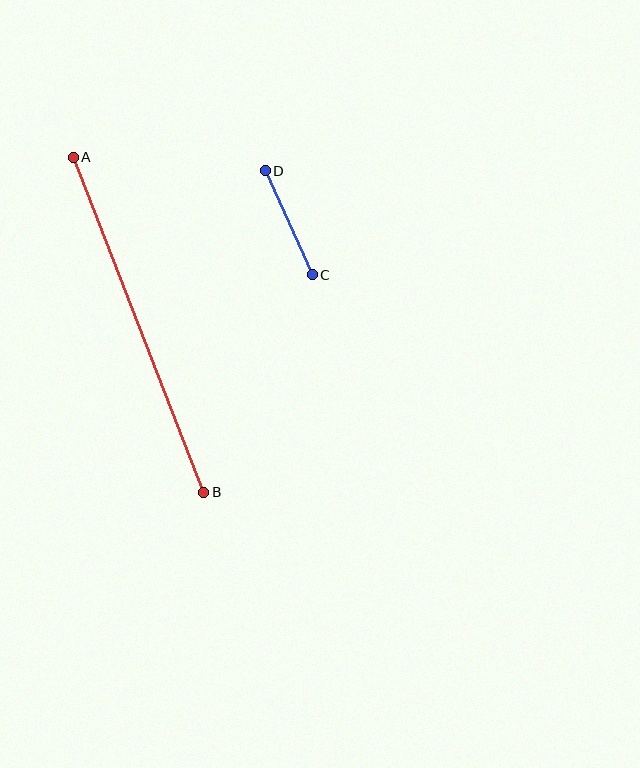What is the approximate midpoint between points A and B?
The midpoint is at approximately (139, 325) pixels.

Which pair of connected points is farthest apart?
Points A and B are farthest apart.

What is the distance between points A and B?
The distance is approximately 359 pixels.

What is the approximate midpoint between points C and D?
The midpoint is at approximately (289, 223) pixels.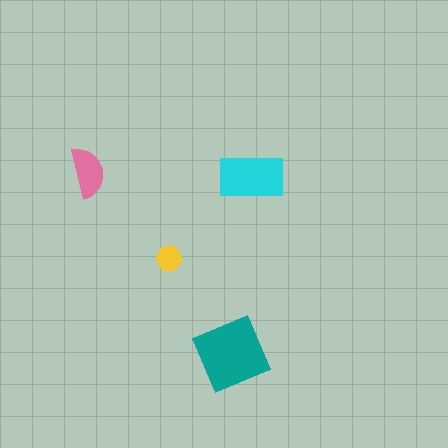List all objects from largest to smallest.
The teal square, the cyan rectangle, the pink semicircle, the yellow hexagon.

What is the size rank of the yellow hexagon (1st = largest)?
4th.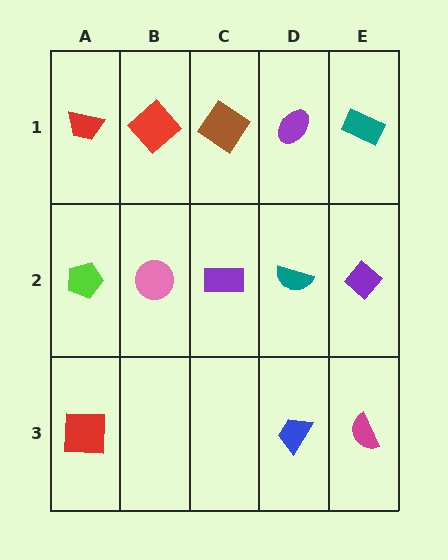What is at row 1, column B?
A red diamond.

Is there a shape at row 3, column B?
No, that cell is empty.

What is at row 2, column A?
A lime pentagon.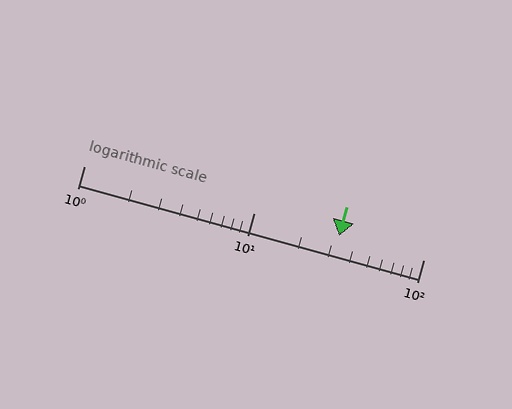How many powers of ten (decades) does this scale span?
The scale spans 2 decades, from 1 to 100.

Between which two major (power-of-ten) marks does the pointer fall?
The pointer is between 10 and 100.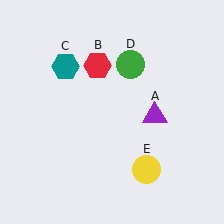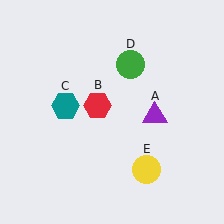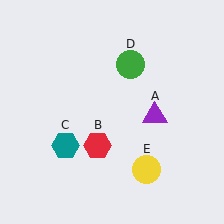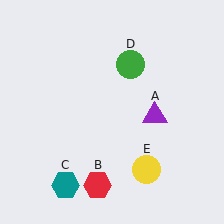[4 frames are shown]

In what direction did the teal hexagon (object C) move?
The teal hexagon (object C) moved down.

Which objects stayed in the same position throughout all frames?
Purple triangle (object A) and green circle (object D) and yellow circle (object E) remained stationary.